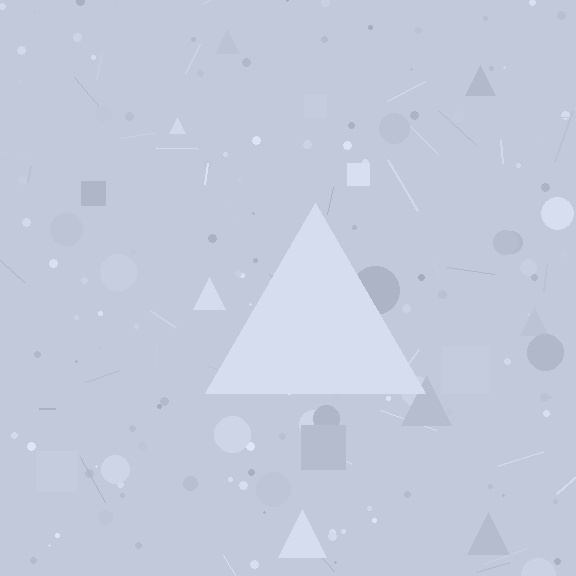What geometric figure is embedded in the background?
A triangle is embedded in the background.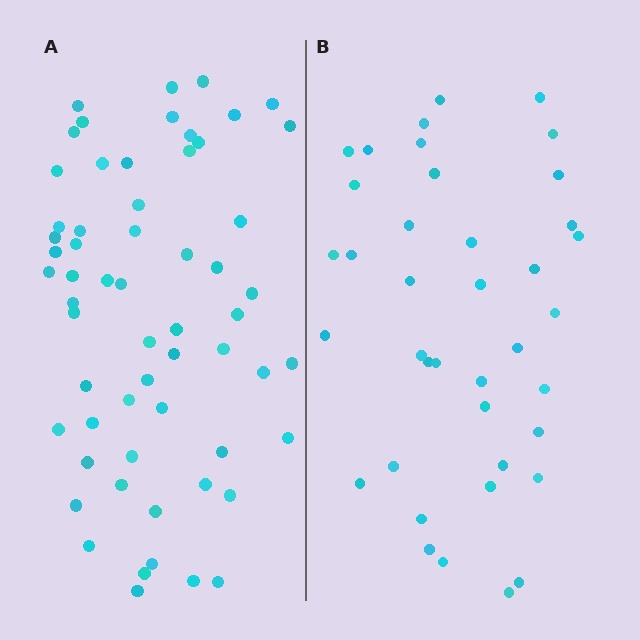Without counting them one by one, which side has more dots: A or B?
Region A (the left region) has more dots.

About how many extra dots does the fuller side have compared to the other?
Region A has approximately 20 more dots than region B.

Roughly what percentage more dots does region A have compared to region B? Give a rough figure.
About 55% more.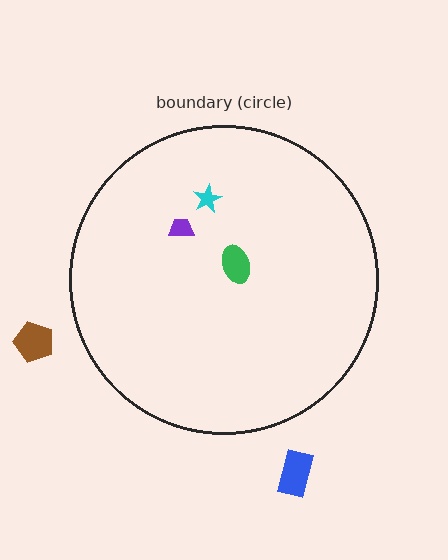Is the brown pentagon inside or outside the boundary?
Outside.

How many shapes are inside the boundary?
3 inside, 2 outside.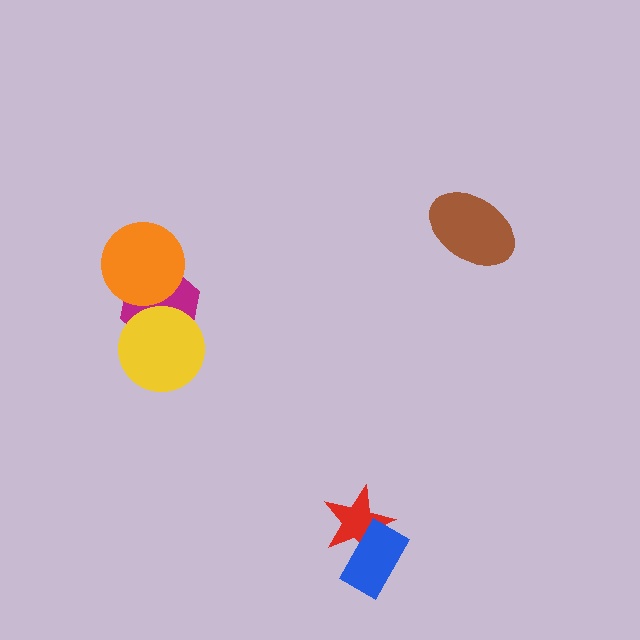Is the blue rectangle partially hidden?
No, no other shape covers it.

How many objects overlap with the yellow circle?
1 object overlaps with the yellow circle.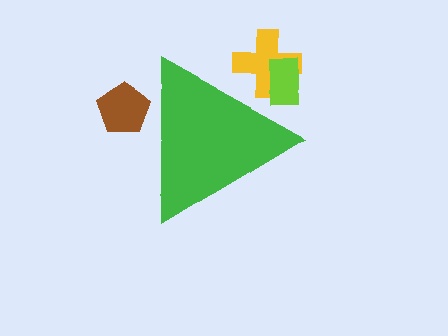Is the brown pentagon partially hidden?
Yes, the brown pentagon is partially hidden behind the green triangle.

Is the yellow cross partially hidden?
Yes, the yellow cross is partially hidden behind the green triangle.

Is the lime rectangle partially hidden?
Yes, the lime rectangle is partially hidden behind the green triangle.